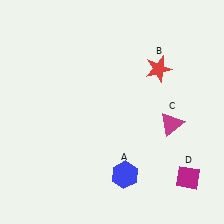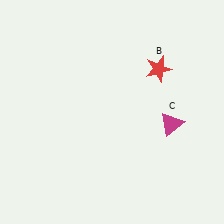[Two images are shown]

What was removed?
The blue hexagon (A), the magenta diamond (D) were removed in Image 2.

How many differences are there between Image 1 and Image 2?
There are 2 differences between the two images.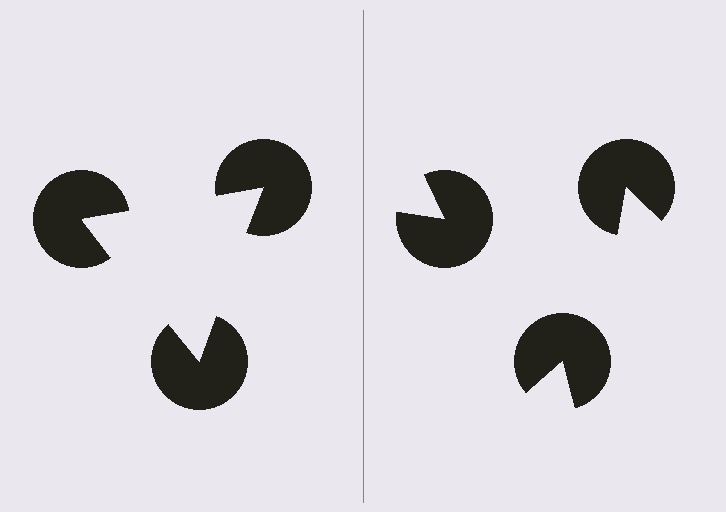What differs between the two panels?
The pac-man discs are positioned identically on both sides; only the wedge orientations differ. On the left they align to a triangle; on the right they are misaligned.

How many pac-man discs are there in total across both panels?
6 — 3 on each side.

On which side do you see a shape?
An illusory triangle appears on the left side. On the right side the wedge cuts are rotated, so no coherent shape forms.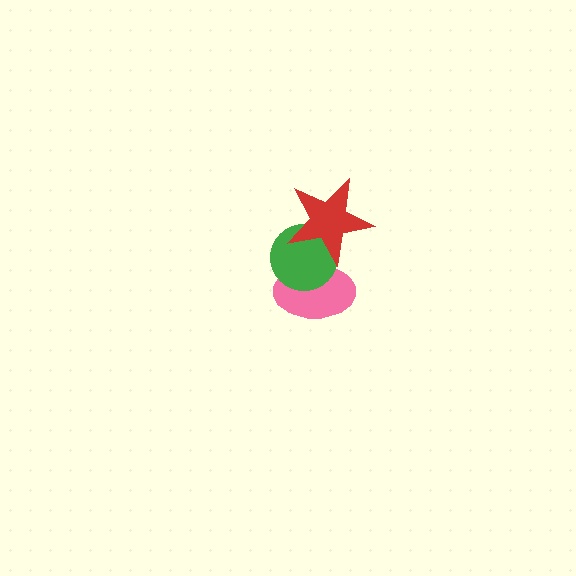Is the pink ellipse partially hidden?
Yes, it is partially covered by another shape.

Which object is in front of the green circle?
The red star is in front of the green circle.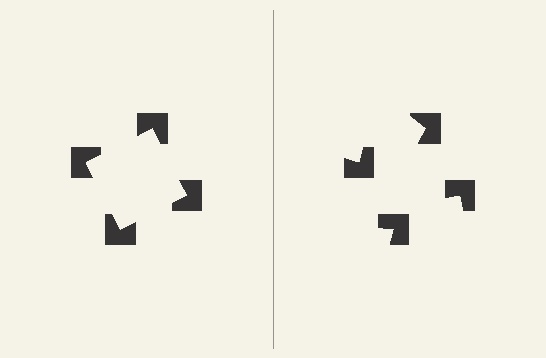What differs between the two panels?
The notched squares are positioned identically on both sides; only the wedge orientations differ. On the left they align to a square; on the right they are misaligned.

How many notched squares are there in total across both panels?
8 — 4 on each side.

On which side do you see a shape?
An illusory square appears on the left side. On the right side the wedge cuts are rotated, so no coherent shape forms.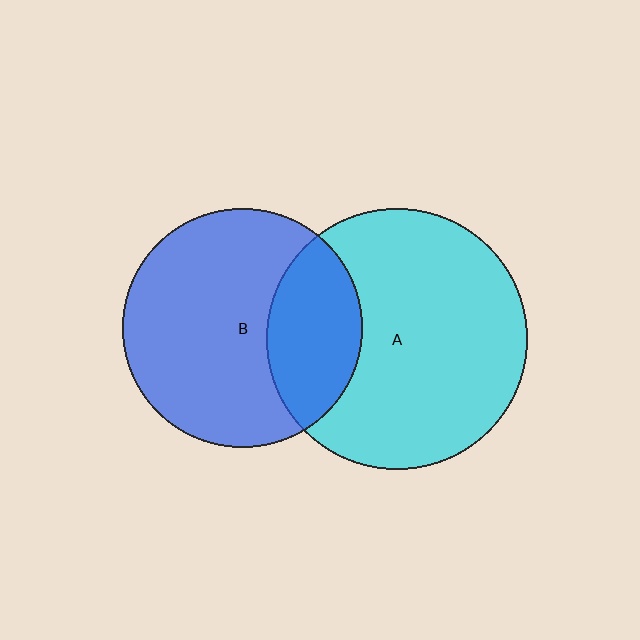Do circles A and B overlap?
Yes.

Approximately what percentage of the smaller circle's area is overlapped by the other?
Approximately 30%.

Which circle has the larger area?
Circle A (cyan).